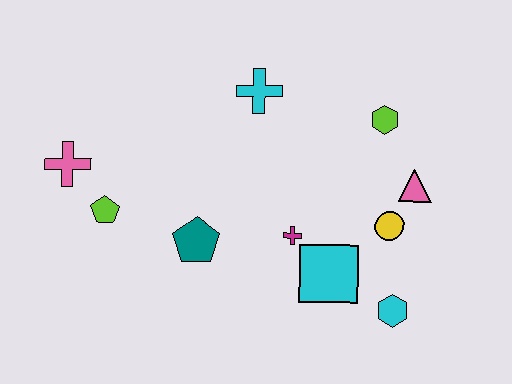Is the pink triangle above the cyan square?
Yes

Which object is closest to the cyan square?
The magenta cross is closest to the cyan square.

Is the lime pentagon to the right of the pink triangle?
No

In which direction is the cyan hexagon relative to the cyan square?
The cyan hexagon is to the right of the cyan square.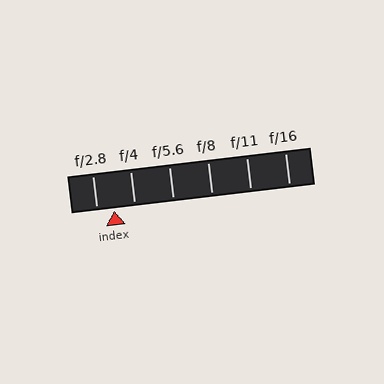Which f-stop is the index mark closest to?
The index mark is closest to f/2.8.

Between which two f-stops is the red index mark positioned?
The index mark is between f/2.8 and f/4.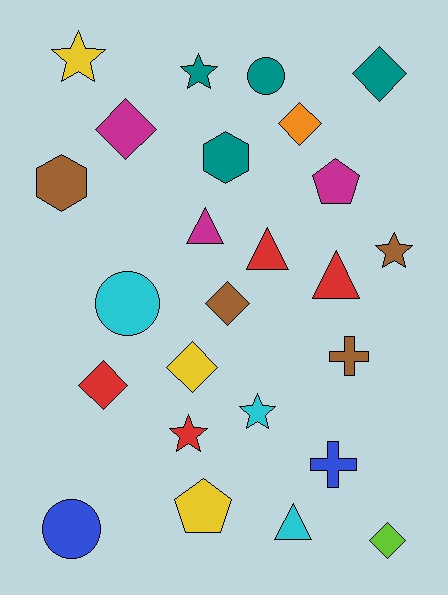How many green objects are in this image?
There are no green objects.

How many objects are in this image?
There are 25 objects.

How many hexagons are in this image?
There are 2 hexagons.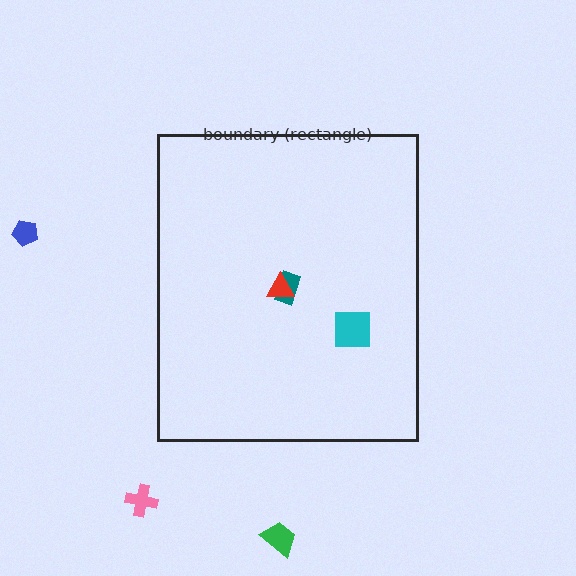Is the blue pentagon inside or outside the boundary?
Outside.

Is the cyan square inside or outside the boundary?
Inside.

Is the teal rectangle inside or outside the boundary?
Inside.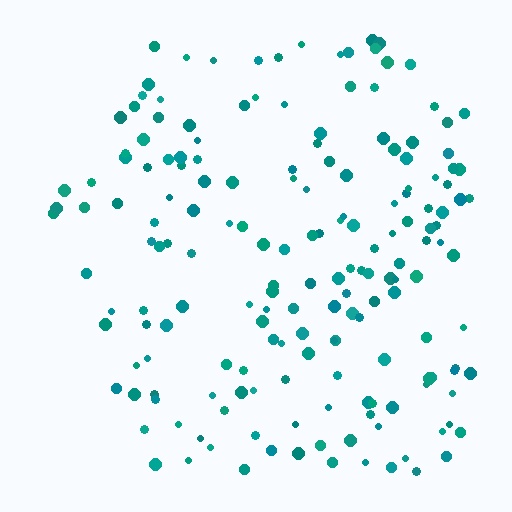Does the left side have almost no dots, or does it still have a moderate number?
Still a moderate number, just noticeably fewer than the right.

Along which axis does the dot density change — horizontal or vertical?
Horizontal.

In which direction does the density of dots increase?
From left to right, with the right side densest.